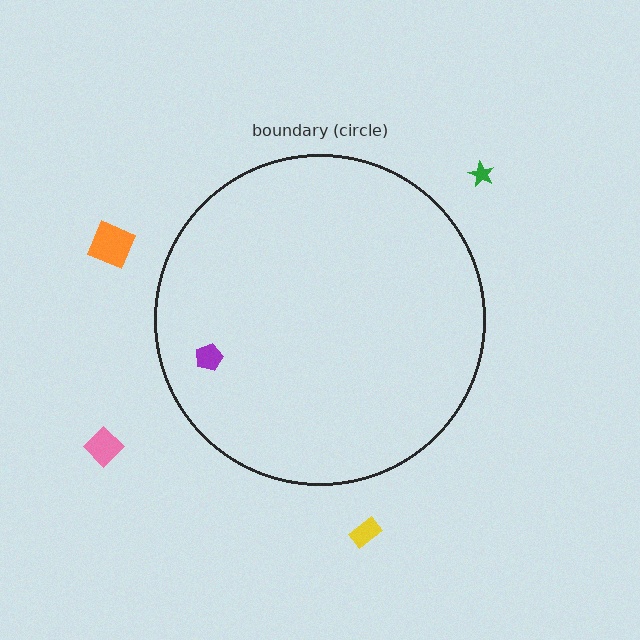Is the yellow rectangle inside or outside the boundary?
Outside.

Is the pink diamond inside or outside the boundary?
Outside.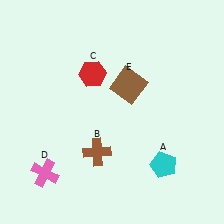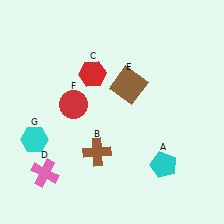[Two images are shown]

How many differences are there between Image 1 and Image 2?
There are 2 differences between the two images.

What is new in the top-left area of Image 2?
A red circle (F) was added in the top-left area of Image 2.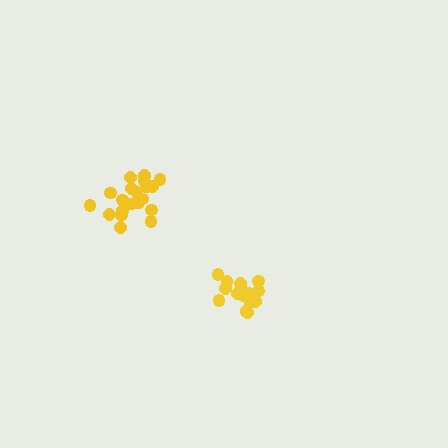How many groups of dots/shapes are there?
There are 2 groups.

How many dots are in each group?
Group 1: 20 dots, Group 2: 15 dots (35 total).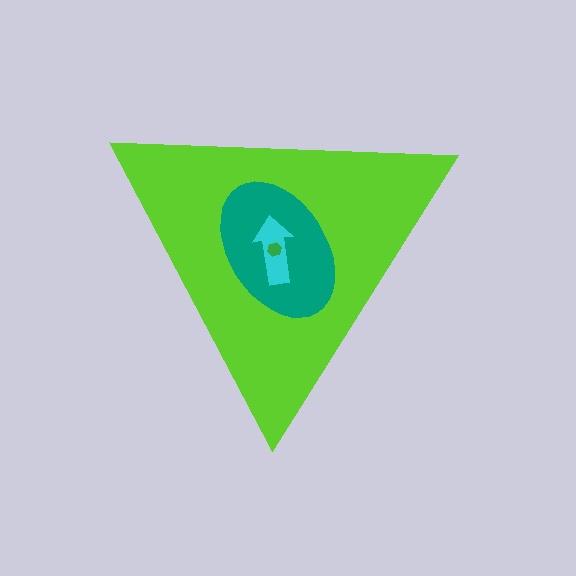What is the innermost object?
The green hexagon.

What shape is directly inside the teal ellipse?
The cyan arrow.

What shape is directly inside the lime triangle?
The teal ellipse.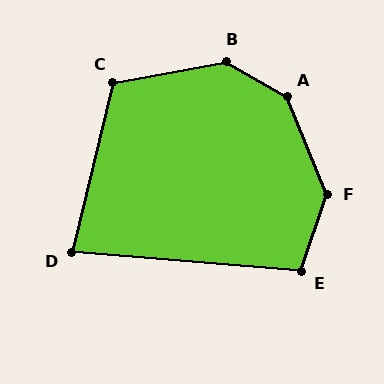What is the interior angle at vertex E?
Approximately 104 degrees (obtuse).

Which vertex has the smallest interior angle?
D, at approximately 81 degrees.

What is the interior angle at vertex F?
Approximately 140 degrees (obtuse).